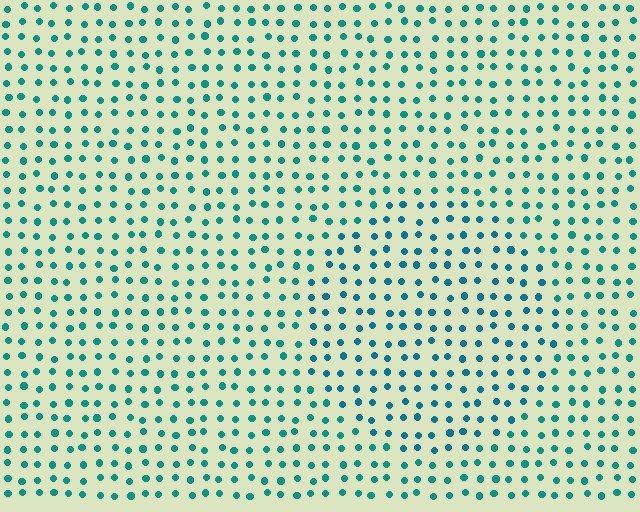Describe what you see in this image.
The image is filled with small teal elements in a uniform arrangement. A circle-shaped region is visible where the elements are tinted to a slightly different hue, forming a subtle color boundary.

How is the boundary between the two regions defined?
The boundary is defined purely by a slight shift in hue (about 19 degrees). Spacing, size, and orientation are identical on both sides.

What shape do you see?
I see a circle.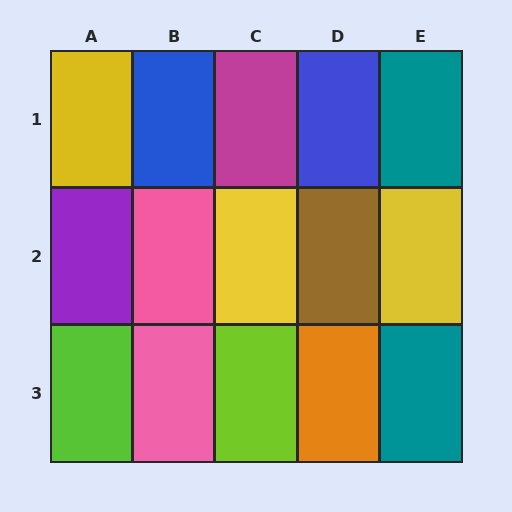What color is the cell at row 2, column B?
Pink.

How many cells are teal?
2 cells are teal.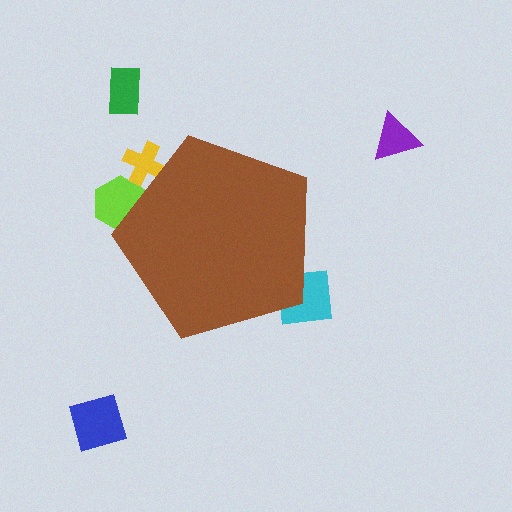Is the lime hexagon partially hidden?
Yes, the lime hexagon is partially hidden behind the brown pentagon.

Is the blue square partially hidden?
No, the blue square is fully visible.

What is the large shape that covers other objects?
A brown pentagon.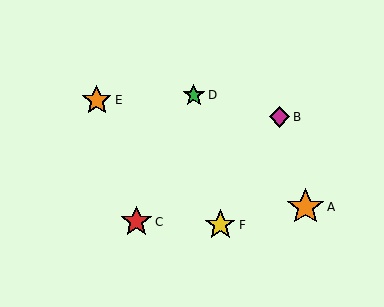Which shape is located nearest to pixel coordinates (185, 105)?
The green star (labeled D) at (194, 95) is nearest to that location.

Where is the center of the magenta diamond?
The center of the magenta diamond is at (280, 117).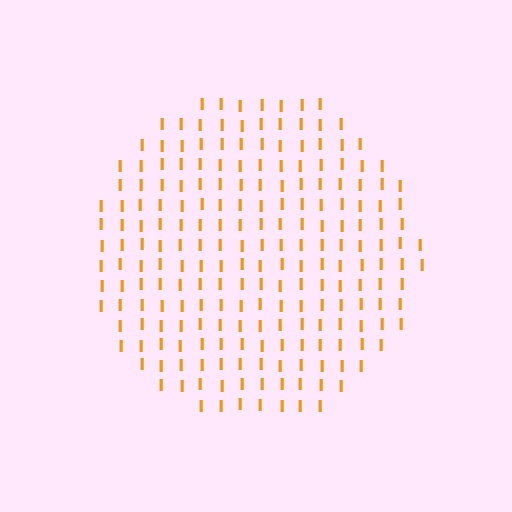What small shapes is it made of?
It is made of small letter I's.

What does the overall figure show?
The overall figure shows a circle.